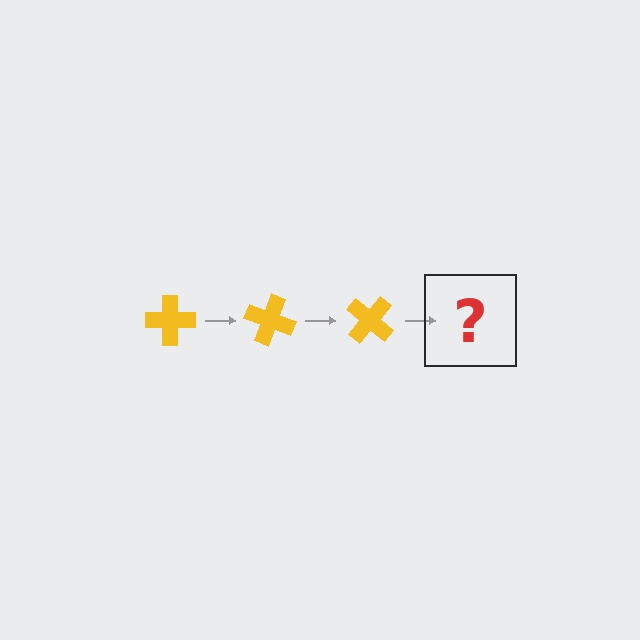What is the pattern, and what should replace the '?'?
The pattern is that the cross rotates 20 degrees each step. The '?' should be a yellow cross rotated 60 degrees.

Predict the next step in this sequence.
The next step is a yellow cross rotated 60 degrees.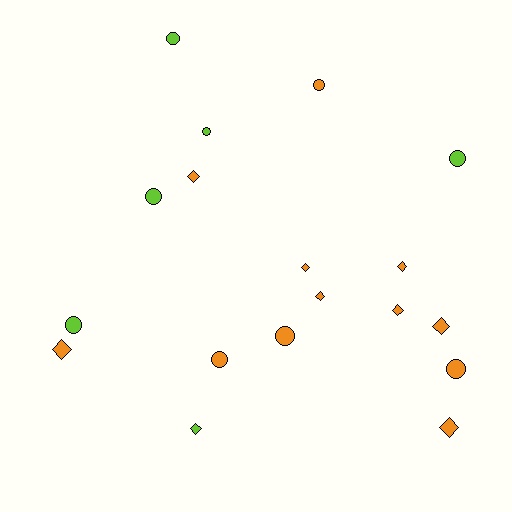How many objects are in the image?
There are 18 objects.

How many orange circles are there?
There are 4 orange circles.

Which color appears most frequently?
Orange, with 12 objects.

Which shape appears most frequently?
Diamond, with 9 objects.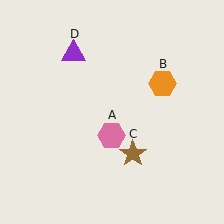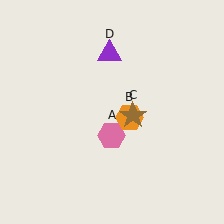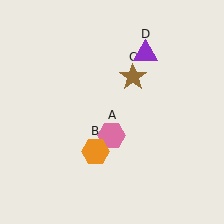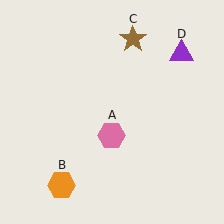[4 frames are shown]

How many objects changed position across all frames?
3 objects changed position: orange hexagon (object B), brown star (object C), purple triangle (object D).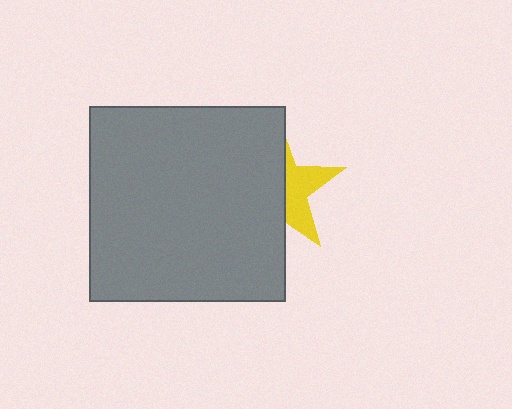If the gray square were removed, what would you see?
You would see the complete yellow star.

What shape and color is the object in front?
The object in front is a gray square.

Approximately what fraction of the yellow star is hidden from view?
Roughly 60% of the yellow star is hidden behind the gray square.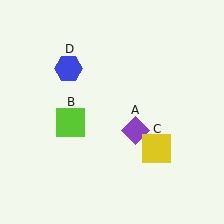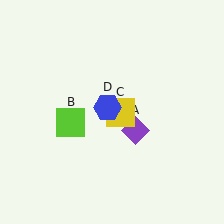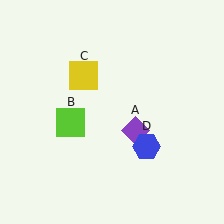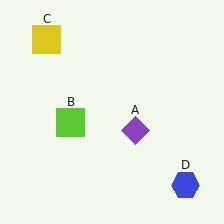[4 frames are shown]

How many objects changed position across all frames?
2 objects changed position: yellow square (object C), blue hexagon (object D).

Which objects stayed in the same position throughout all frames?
Purple diamond (object A) and lime square (object B) remained stationary.